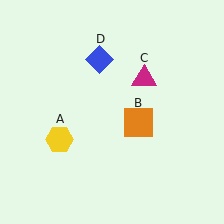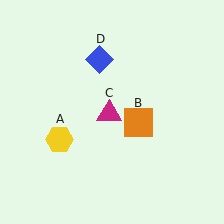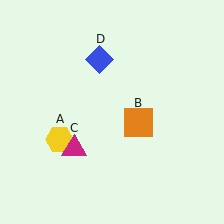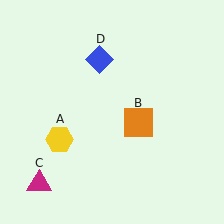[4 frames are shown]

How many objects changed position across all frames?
1 object changed position: magenta triangle (object C).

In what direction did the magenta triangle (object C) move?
The magenta triangle (object C) moved down and to the left.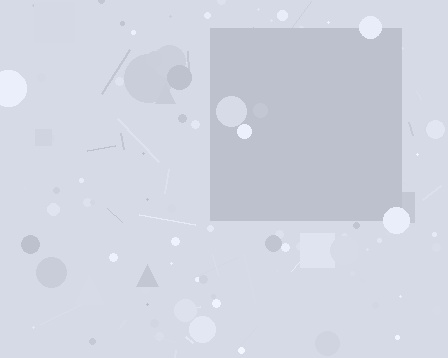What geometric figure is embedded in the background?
A square is embedded in the background.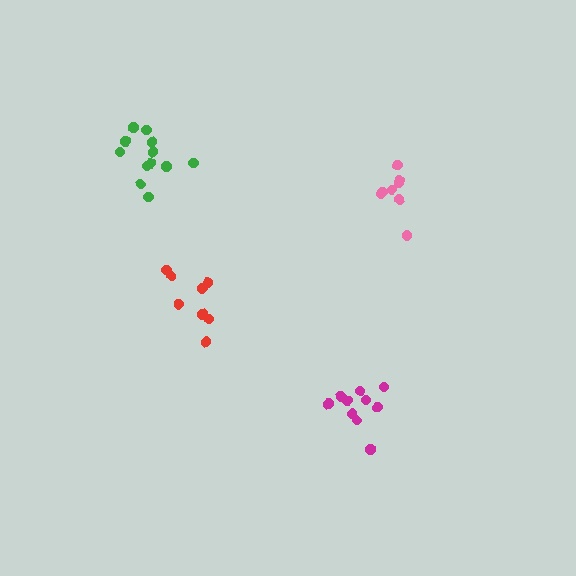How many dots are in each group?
Group 1: 8 dots, Group 2: 12 dots, Group 3: 10 dots, Group 4: 8 dots (38 total).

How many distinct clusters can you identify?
There are 4 distinct clusters.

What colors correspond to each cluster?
The clusters are colored: red, green, magenta, pink.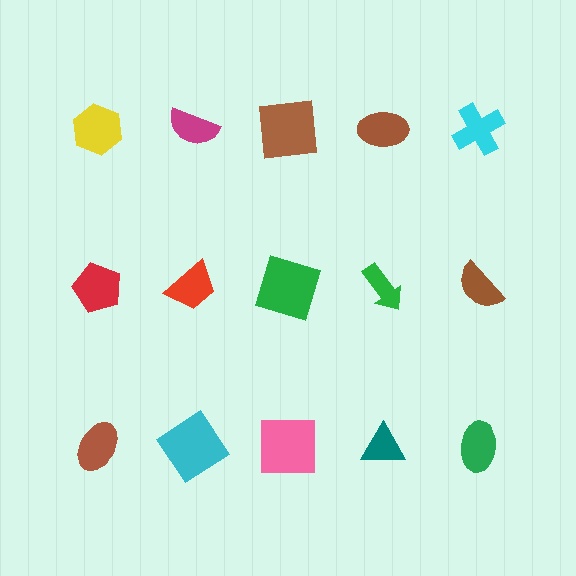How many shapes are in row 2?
5 shapes.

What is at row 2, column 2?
A red trapezoid.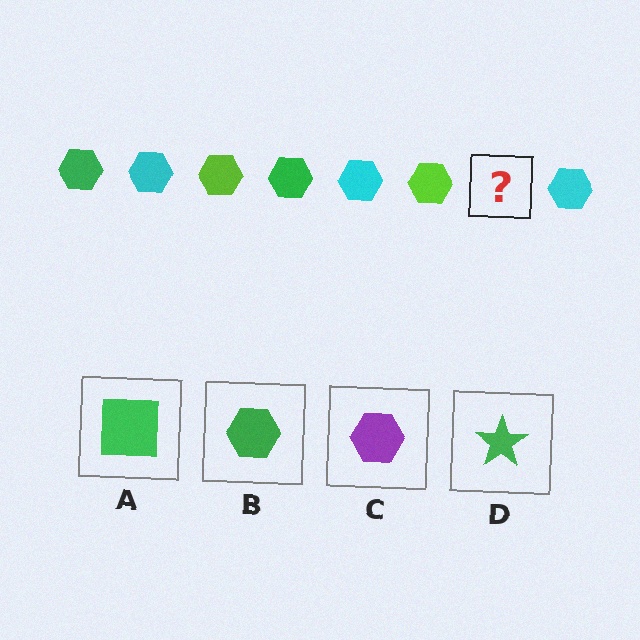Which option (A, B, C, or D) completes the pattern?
B.